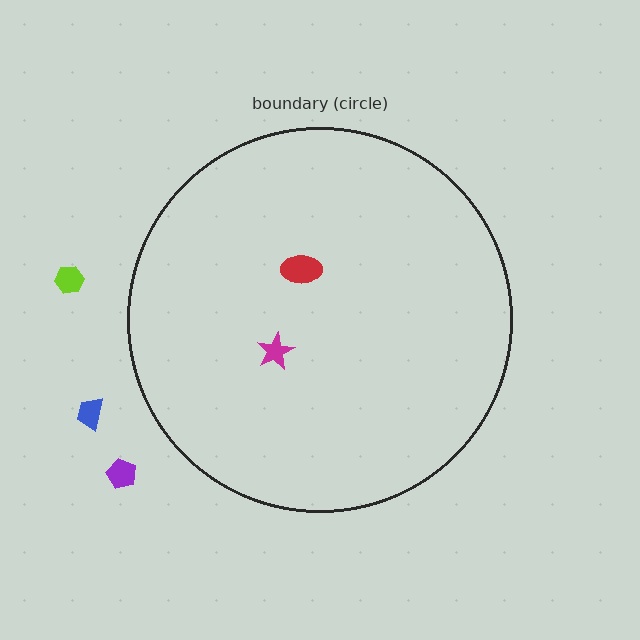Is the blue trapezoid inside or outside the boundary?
Outside.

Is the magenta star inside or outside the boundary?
Inside.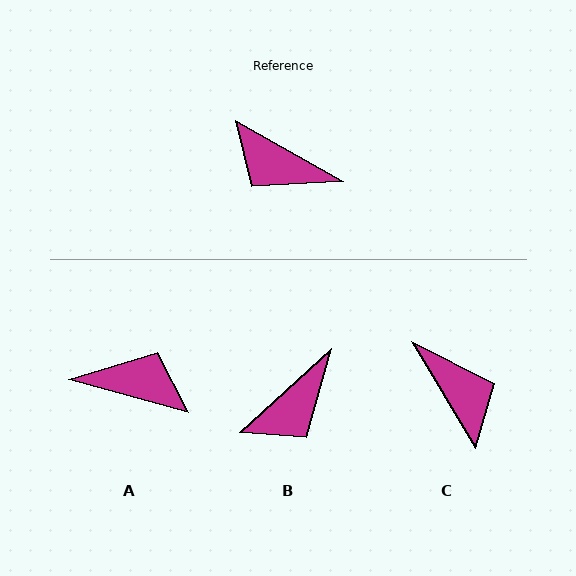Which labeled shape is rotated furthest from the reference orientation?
A, about 166 degrees away.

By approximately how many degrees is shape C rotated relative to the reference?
Approximately 150 degrees counter-clockwise.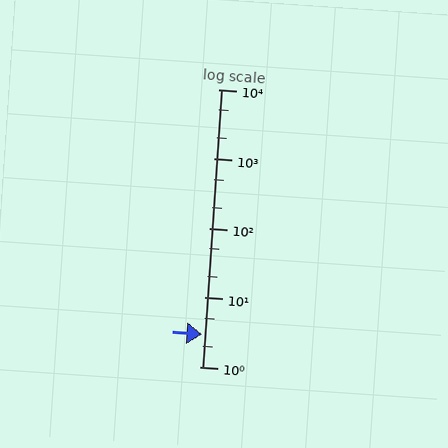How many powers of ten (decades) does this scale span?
The scale spans 4 decades, from 1 to 10000.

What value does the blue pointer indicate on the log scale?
The pointer indicates approximately 2.9.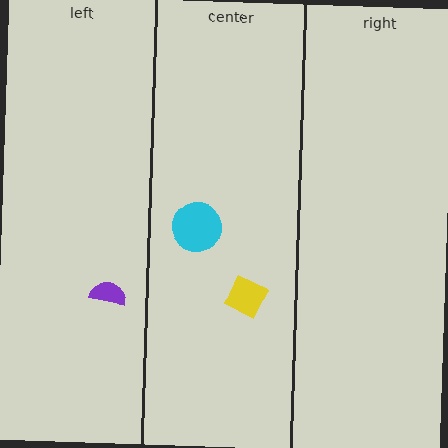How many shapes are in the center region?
2.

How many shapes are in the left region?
1.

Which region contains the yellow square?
The center region.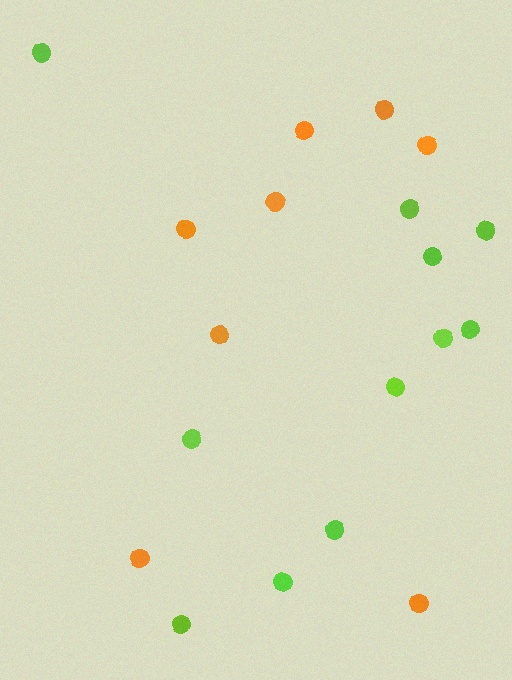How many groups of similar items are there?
There are 2 groups: one group of lime circles (11) and one group of orange circles (8).